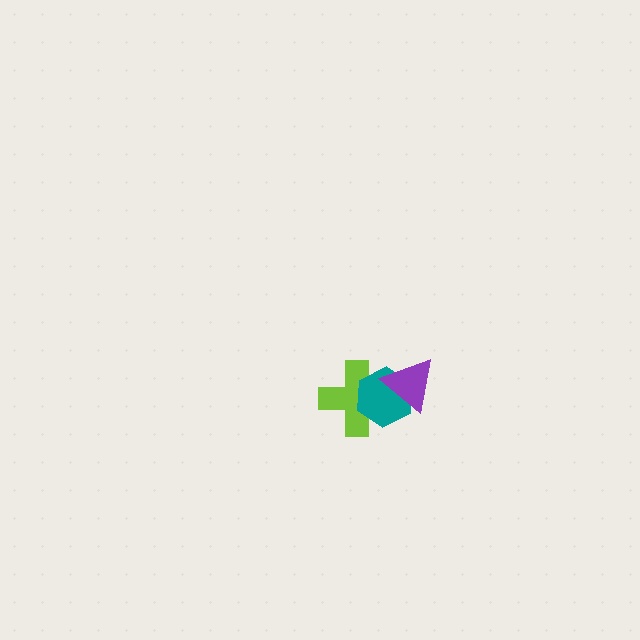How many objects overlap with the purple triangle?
2 objects overlap with the purple triangle.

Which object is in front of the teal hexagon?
The purple triangle is in front of the teal hexagon.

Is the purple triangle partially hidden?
No, no other shape covers it.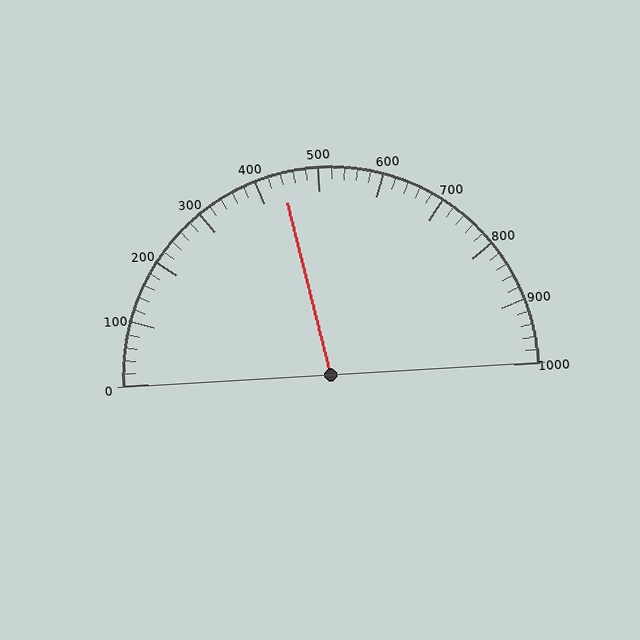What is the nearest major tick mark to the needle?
The nearest major tick mark is 400.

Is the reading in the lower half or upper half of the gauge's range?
The reading is in the lower half of the range (0 to 1000).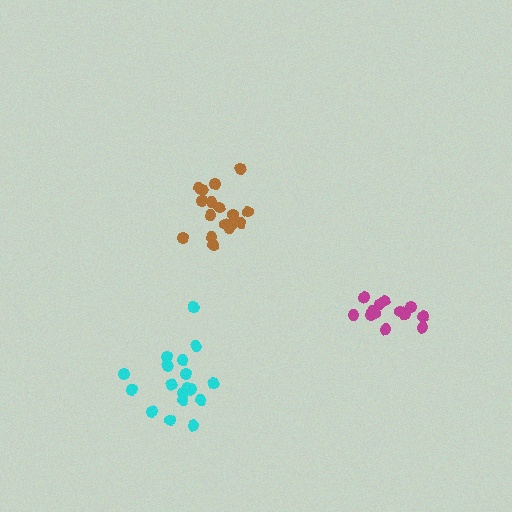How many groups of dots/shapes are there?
There are 3 groups.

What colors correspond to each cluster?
The clusters are colored: brown, magenta, cyan.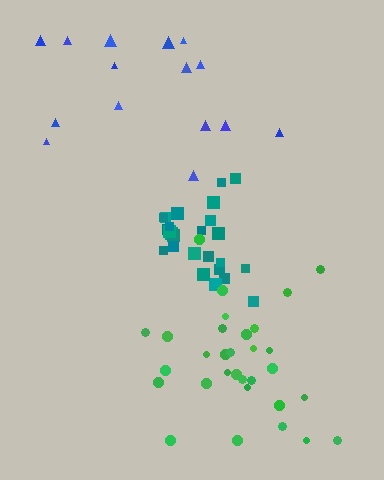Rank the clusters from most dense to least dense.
teal, green, blue.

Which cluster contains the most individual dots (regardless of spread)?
Green (31).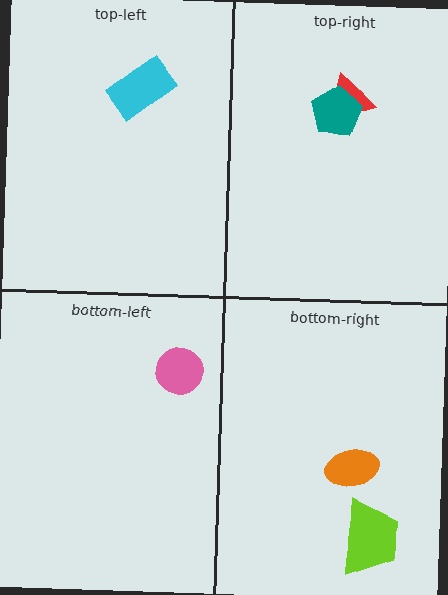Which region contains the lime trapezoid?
The bottom-right region.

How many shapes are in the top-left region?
1.